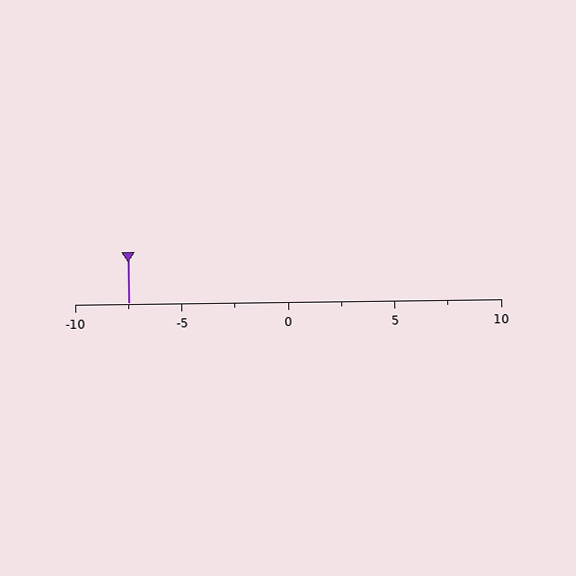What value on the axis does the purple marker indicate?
The marker indicates approximately -7.5.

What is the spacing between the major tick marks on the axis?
The major ticks are spaced 5 apart.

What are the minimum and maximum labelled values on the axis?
The axis runs from -10 to 10.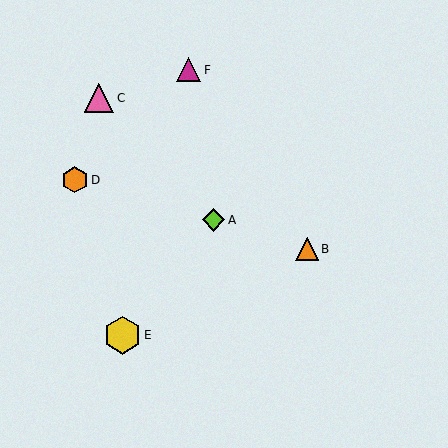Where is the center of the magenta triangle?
The center of the magenta triangle is at (189, 70).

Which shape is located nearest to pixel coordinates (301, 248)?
The orange triangle (labeled B) at (307, 249) is nearest to that location.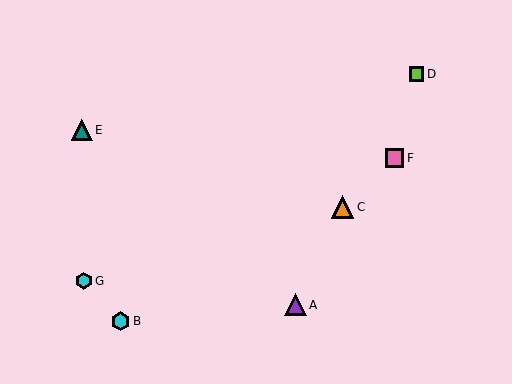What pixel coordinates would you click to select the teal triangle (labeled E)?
Click at (82, 130) to select the teal triangle E.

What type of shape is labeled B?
Shape B is a cyan hexagon.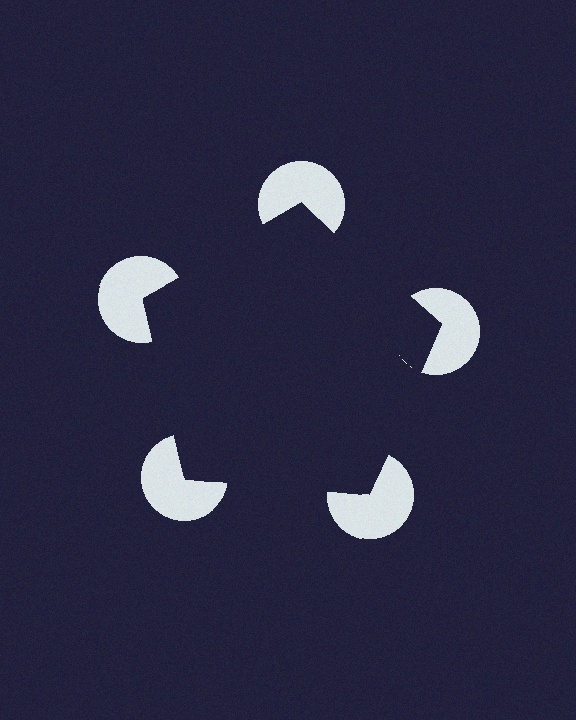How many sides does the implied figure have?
5 sides.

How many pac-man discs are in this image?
There are 5 — one at each vertex of the illusory pentagon.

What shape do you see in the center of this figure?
An illusory pentagon — its edges are inferred from the aligned wedge cuts in the pac-man discs, not physically drawn.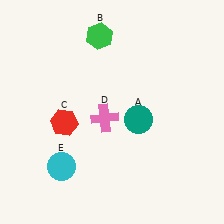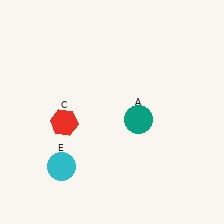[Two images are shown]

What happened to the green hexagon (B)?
The green hexagon (B) was removed in Image 2. It was in the top-left area of Image 1.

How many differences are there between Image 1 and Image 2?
There are 2 differences between the two images.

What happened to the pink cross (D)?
The pink cross (D) was removed in Image 2. It was in the bottom-left area of Image 1.